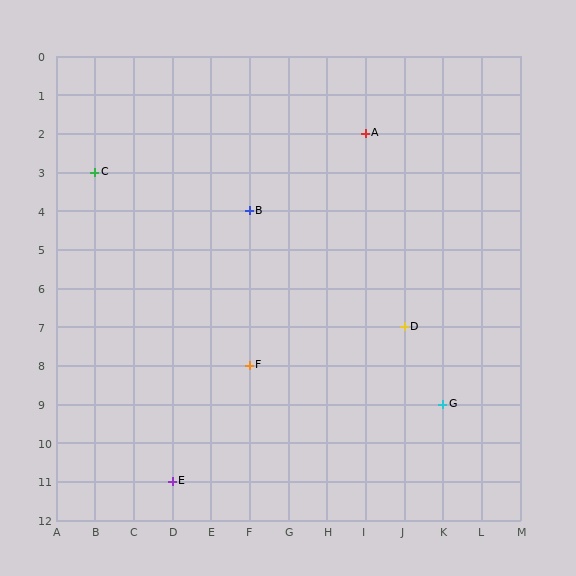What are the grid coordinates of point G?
Point G is at grid coordinates (K, 9).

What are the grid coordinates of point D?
Point D is at grid coordinates (J, 7).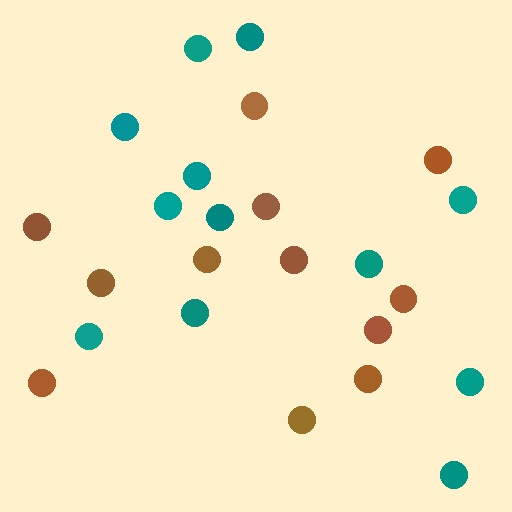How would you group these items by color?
There are 2 groups: one group of brown circles (12) and one group of teal circles (12).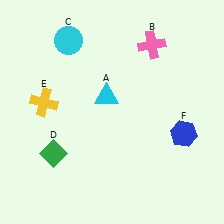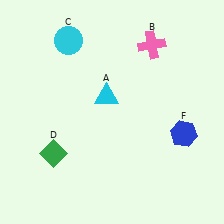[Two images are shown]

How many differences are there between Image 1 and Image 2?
There is 1 difference between the two images.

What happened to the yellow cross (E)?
The yellow cross (E) was removed in Image 2. It was in the top-left area of Image 1.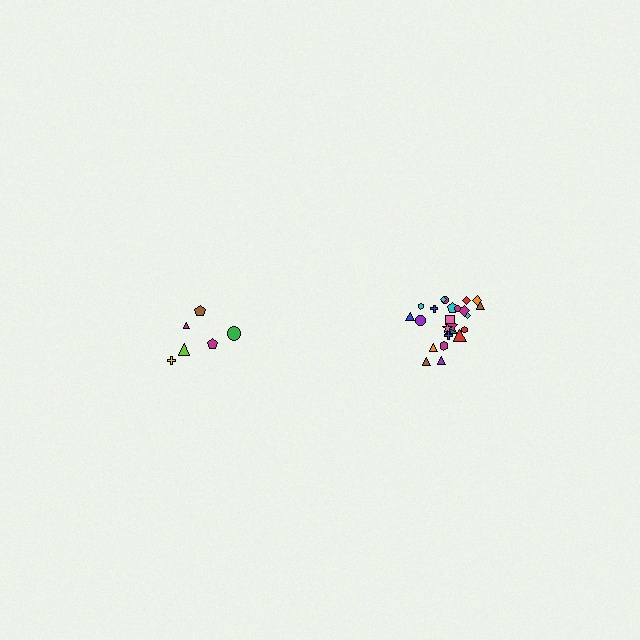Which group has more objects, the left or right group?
The right group.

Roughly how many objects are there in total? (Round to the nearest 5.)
Roughly 30 objects in total.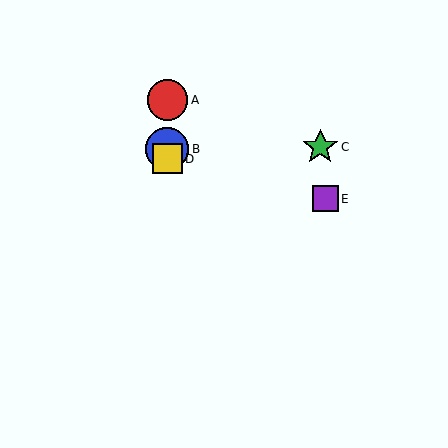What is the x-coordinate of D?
Object D is at x≈167.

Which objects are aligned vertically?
Objects A, B, D are aligned vertically.